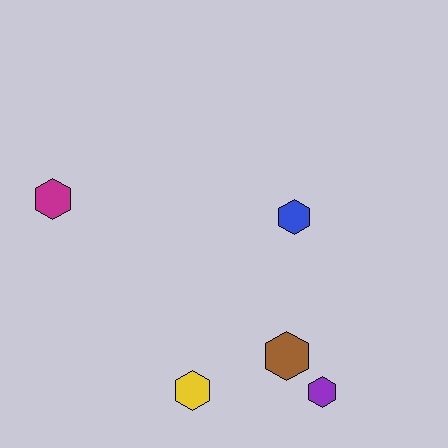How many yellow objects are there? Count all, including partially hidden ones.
There is 1 yellow object.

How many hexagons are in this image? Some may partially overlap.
There are 5 hexagons.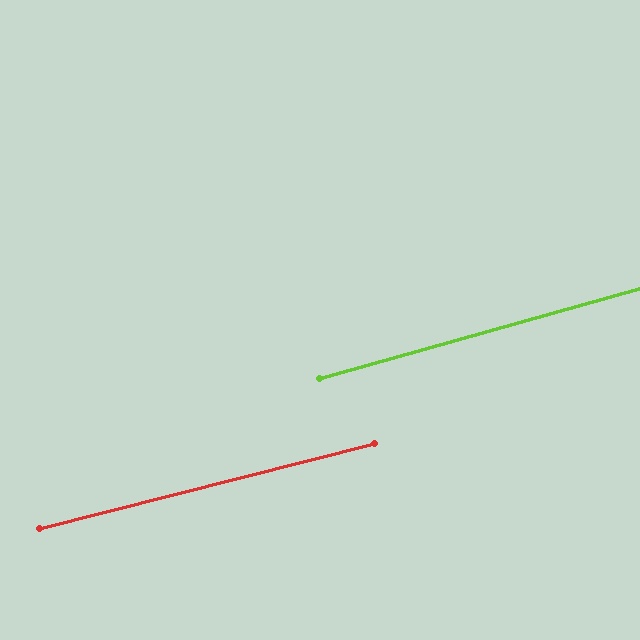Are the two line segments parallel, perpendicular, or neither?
Parallel — their directions differ by only 1.4°.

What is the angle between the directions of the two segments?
Approximately 1 degree.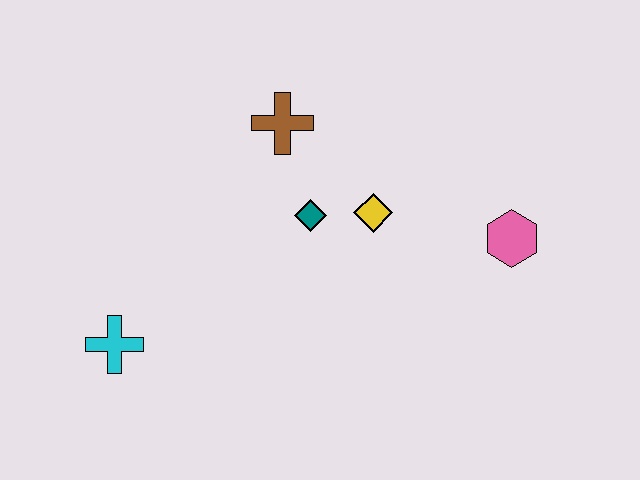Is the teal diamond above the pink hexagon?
Yes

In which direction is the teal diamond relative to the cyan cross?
The teal diamond is to the right of the cyan cross.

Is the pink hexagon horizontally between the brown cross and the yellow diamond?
No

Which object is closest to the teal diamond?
The yellow diamond is closest to the teal diamond.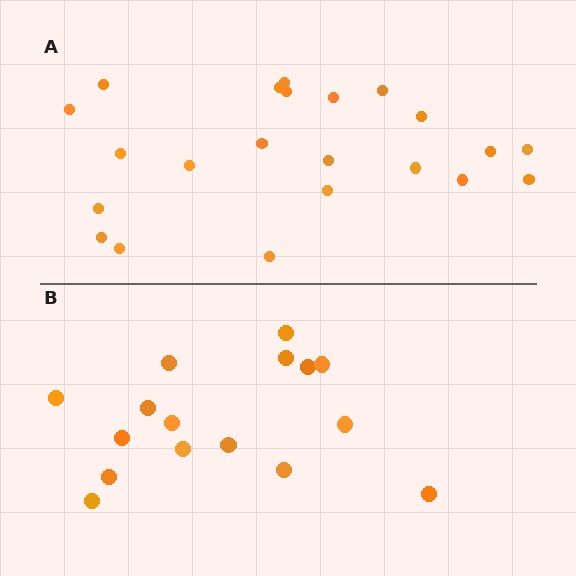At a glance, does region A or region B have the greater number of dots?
Region A (the top region) has more dots.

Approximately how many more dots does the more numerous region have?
Region A has about 6 more dots than region B.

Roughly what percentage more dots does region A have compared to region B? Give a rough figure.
About 40% more.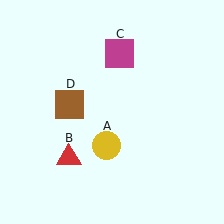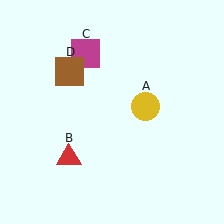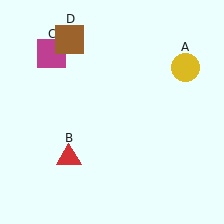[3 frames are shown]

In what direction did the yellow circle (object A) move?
The yellow circle (object A) moved up and to the right.